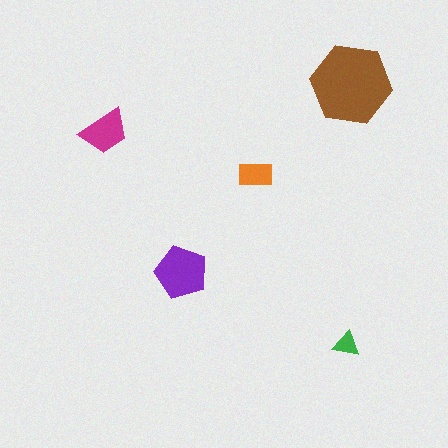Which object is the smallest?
The green triangle.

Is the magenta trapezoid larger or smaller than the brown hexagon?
Smaller.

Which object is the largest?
The brown hexagon.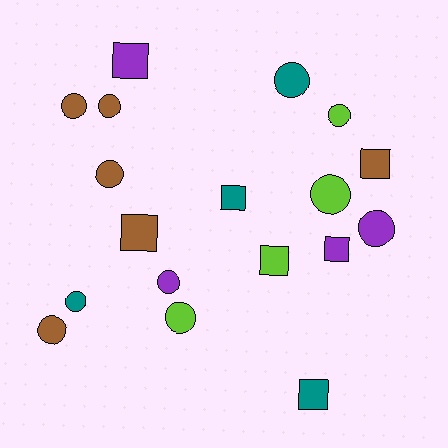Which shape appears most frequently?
Circle, with 11 objects.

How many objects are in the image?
There are 18 objects.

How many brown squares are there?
There are 2 brown squares.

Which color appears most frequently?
Brown, with 6 objects.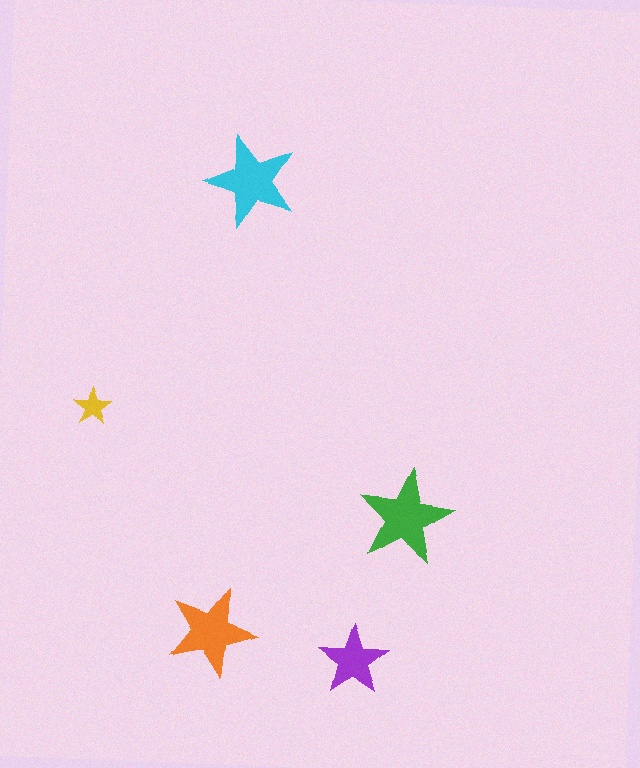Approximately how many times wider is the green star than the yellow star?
About 2.5 times wider.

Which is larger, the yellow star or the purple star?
The purple one.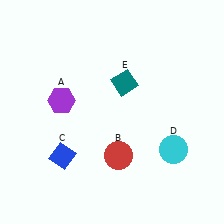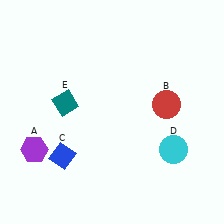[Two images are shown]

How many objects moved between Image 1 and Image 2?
3 objects moved between the two images.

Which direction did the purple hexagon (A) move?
The purple hexagon (A) moved down.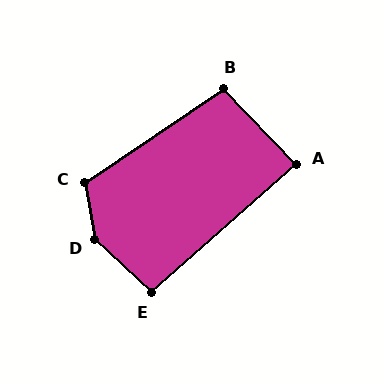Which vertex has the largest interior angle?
D, at approximately 143 degrees.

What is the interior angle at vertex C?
Approximately 114 degrees (obtuse).